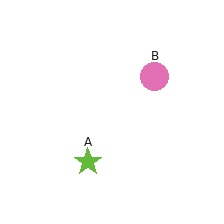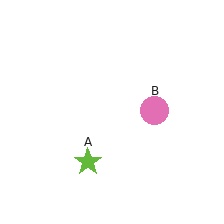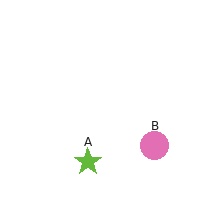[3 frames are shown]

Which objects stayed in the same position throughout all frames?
Lime star (object A) remained stationary.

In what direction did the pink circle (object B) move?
The pink circle (object B) moved down.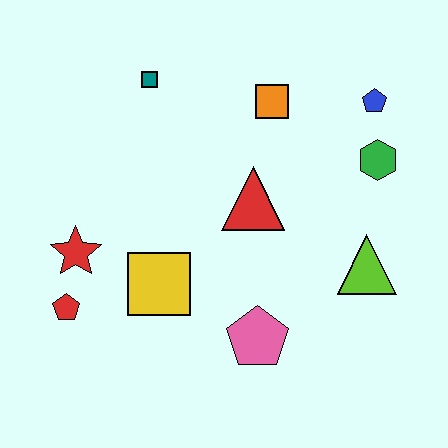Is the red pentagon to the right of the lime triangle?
No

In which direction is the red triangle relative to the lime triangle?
The red triangle is to the left of the lime triangle.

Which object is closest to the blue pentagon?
The green hexagon is closest to the blue pentagon.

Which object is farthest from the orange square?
The red pentagon is farthest from the orange square.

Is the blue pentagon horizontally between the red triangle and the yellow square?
No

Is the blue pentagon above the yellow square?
Yes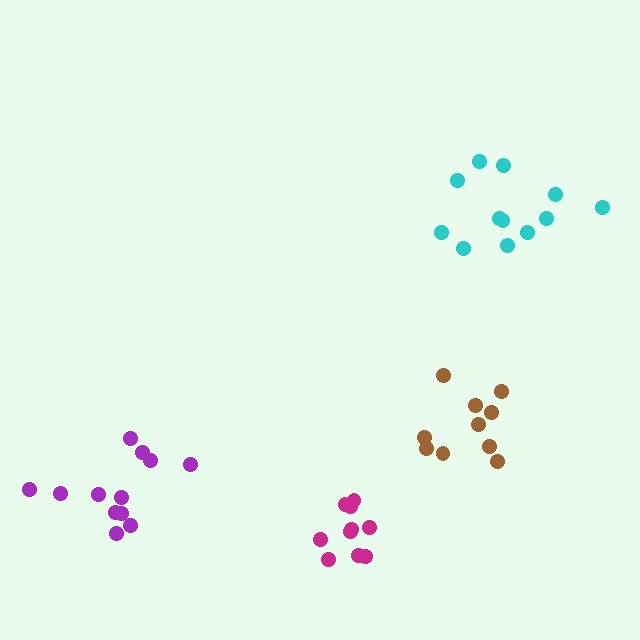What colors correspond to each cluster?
The clusters are colored: brown, purple, magenta, cyan.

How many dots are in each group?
Group 1: 10 dots, Group 2: 12 dots, Group 3: 10 dots, Group 4: 12 dots (44 total).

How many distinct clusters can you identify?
There are 4 distinct clusters.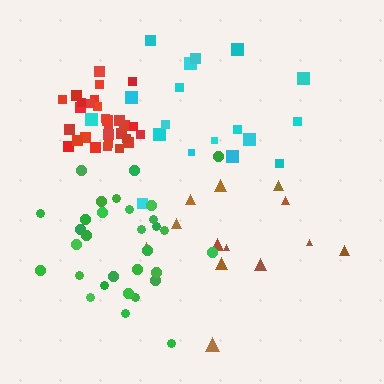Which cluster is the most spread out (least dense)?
Brown.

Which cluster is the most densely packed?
Red.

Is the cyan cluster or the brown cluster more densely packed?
Cyan.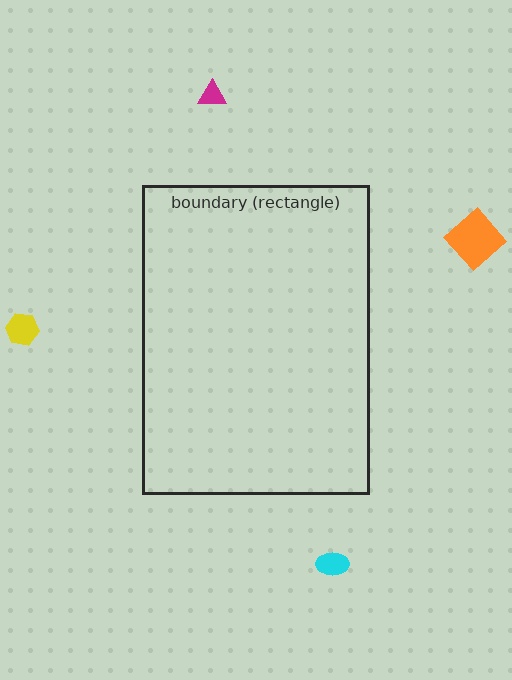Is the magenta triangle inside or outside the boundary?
Outside.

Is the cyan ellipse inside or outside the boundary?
Outside.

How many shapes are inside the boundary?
0 inside, 4 outside.